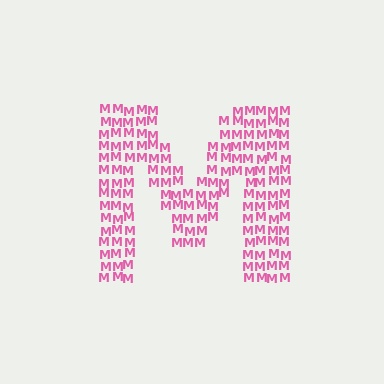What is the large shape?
The large shape is the letter M.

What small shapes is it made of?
It is made of small letter M's.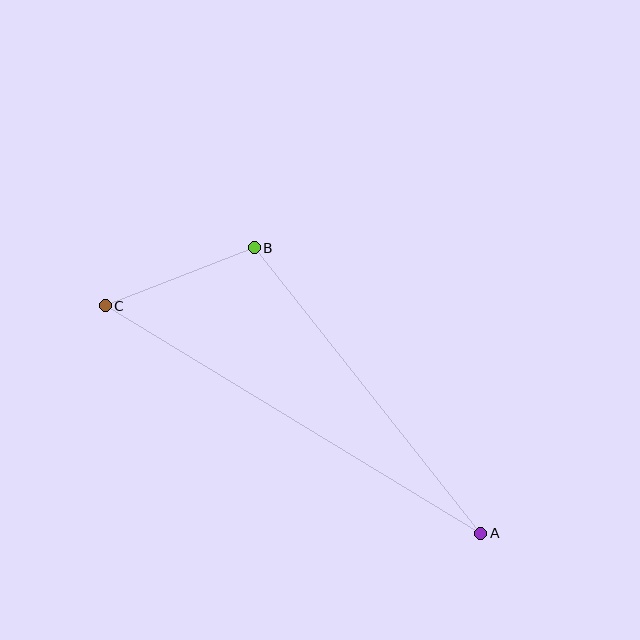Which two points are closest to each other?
Points B and C are closest to each other.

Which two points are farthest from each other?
Points A and C are farthest from each other.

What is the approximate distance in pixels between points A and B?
The distance between A and B is approximately 365 pixels.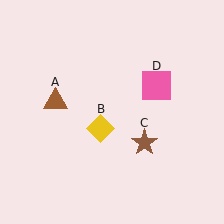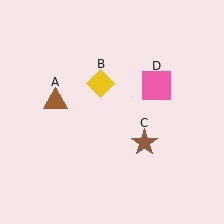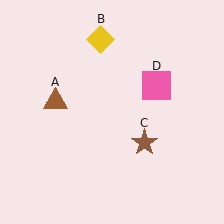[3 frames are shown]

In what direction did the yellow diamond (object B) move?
The yellow diamond (object B) moved up.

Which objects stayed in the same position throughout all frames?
Brown triangle (object A) and brown star (object C) and pink square (object D) remained stationary.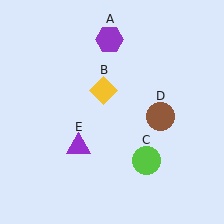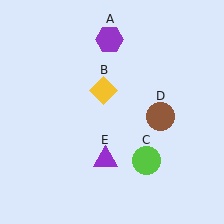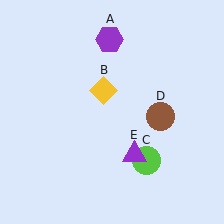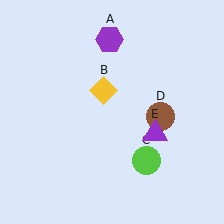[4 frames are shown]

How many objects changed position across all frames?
1 object changed position: purple triangle (object E).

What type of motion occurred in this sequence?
The purple triangle (object E) rotated counterclockwise around the center of the scene.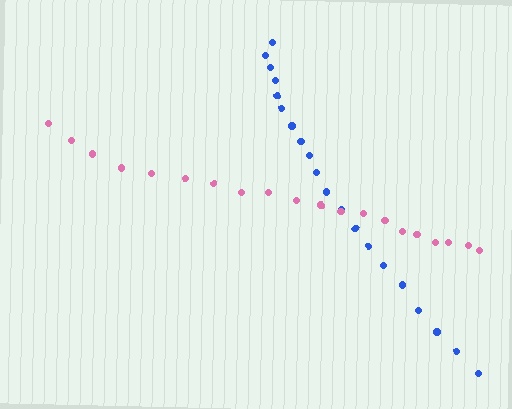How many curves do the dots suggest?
There are 2 distinct paths.